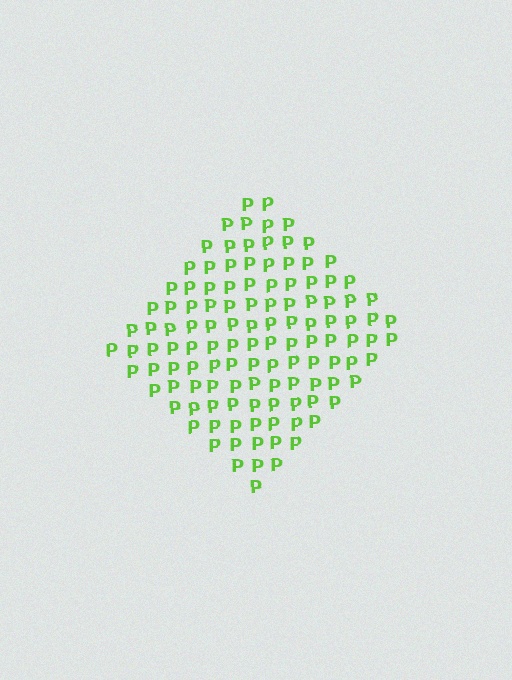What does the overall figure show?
The overall figure shows a diamond.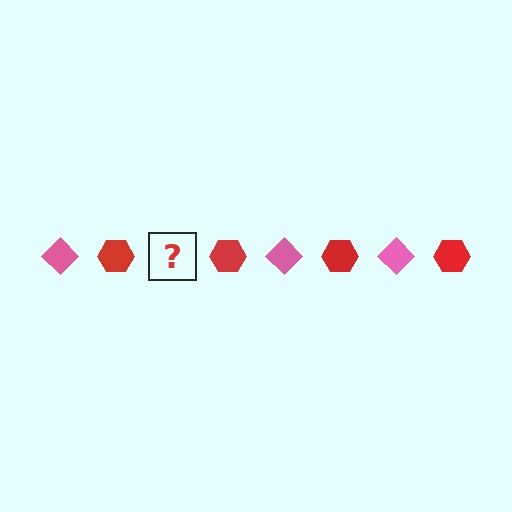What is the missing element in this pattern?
The missing element is a pink diamond.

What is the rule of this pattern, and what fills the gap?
The rule is that the pattern alternates between pink diamond and red hexagon. The gap should be filled with a pink diamond.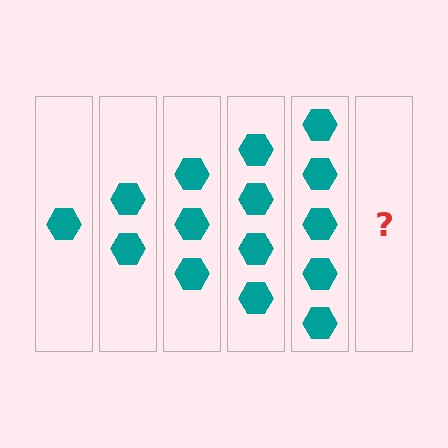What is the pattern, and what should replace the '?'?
The pattern is that each step adds one more hexagon. The '?' should be 6 hexagons.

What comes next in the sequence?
The next element should be 6 hexagons.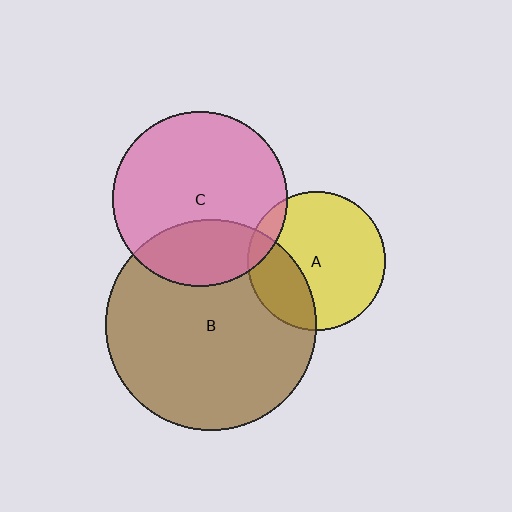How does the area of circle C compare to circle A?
Approximately 1.6 times.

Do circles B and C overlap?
Yes.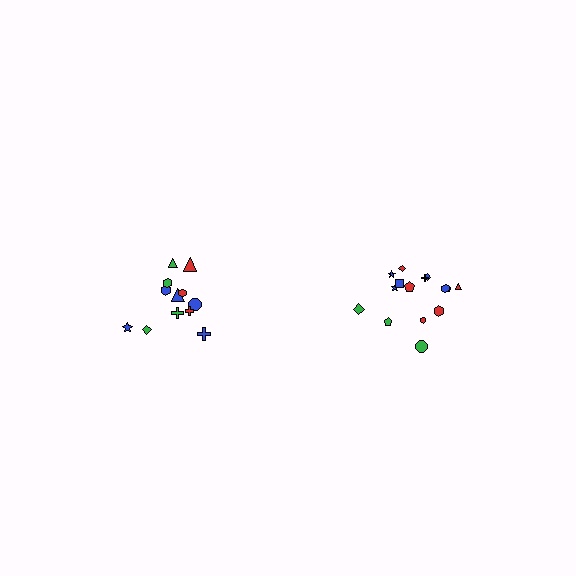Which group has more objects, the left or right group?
The right group.